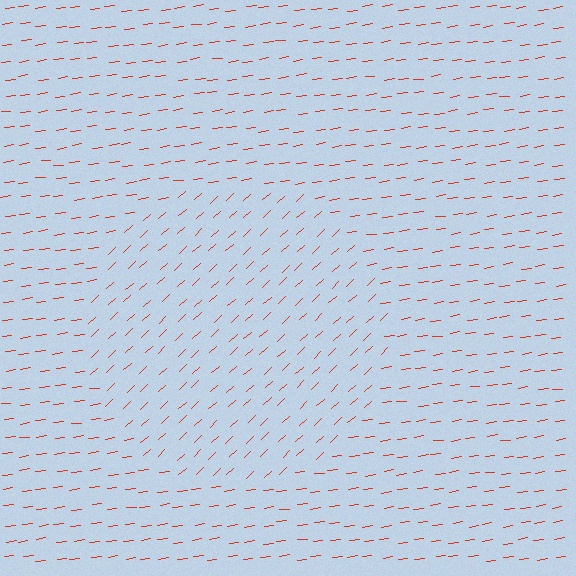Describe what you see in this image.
The image is filled with small red line segments. A circle region in the image has lines oriented differently from the surrounding lines, creating a visible texture boundary.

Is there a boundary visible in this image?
Yes, there is a texture boundary formed by a change in line orientation.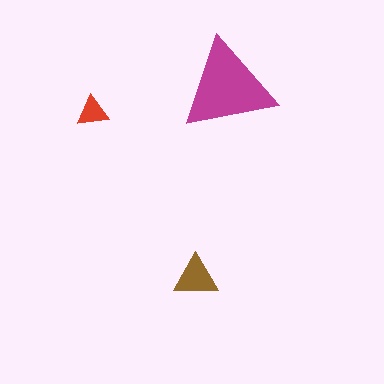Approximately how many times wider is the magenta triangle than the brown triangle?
About 2 times wider.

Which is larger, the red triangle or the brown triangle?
The brown one.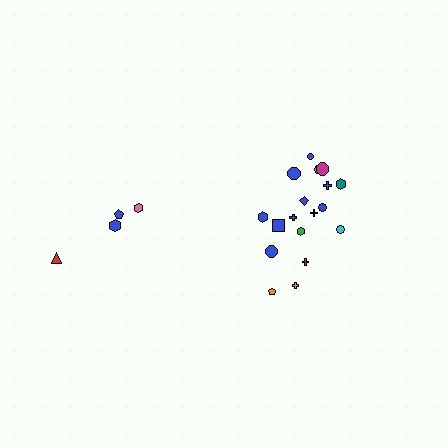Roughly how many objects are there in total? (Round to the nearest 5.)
Roughly 20 objects in total.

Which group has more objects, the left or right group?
The right group.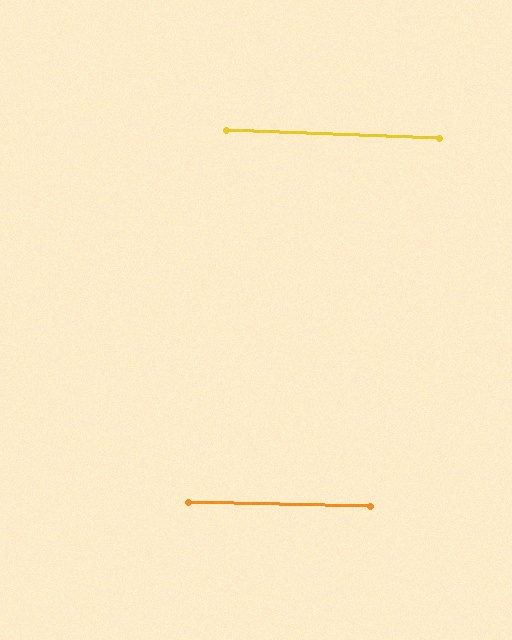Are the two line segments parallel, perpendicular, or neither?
Parallel — their directions differ by only 1.0°.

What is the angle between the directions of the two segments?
Approximately 1 degree.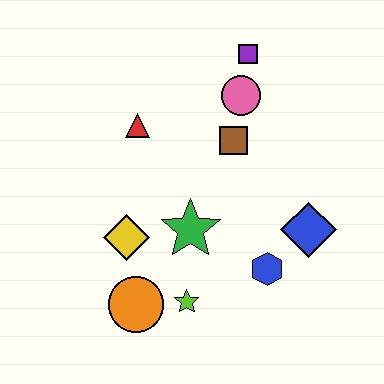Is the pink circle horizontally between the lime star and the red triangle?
No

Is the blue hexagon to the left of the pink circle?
No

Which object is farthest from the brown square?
The orange circle is farthest from the brown square.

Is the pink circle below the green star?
No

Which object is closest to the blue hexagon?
The blue diamond is closest to the blue hexagon.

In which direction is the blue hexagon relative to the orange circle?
The blue hexagon is to the right of the orange circle.